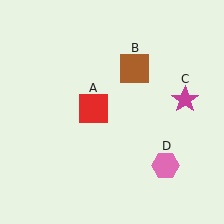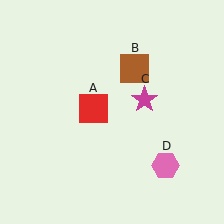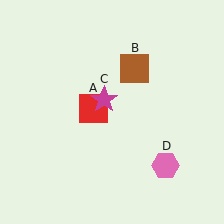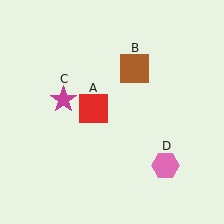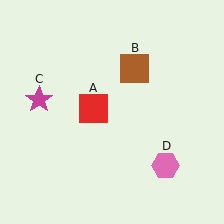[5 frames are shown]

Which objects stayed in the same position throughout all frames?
Red square (object A) and brown square (object B) and pink hexagon (object D) remained stationary.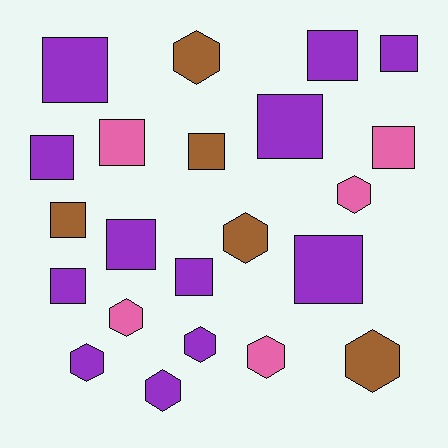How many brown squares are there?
There are 2 brown squares.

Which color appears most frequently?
Purple, with 12 objects.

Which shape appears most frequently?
Square, with 13 objects.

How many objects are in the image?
There are 22 objects.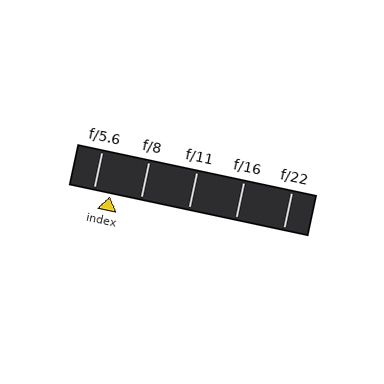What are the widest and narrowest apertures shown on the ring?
The widest aperture shown is f/5.6 and the narrowest is f/22.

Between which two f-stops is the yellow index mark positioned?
The index mark is between f/5.6 and f/8.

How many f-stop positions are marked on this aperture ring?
There are 5 f-stop positions marked.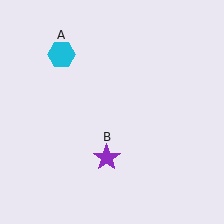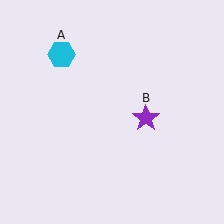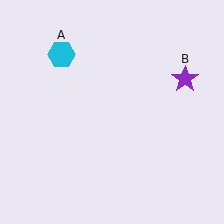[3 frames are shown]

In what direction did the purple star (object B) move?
The purple star (object B) moved up and to the right.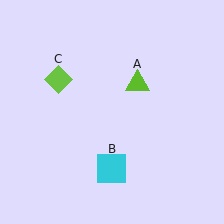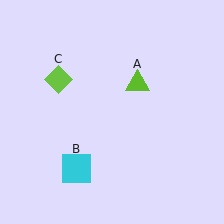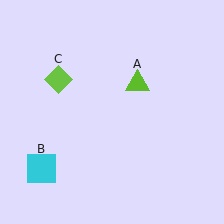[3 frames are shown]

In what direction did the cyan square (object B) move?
The cyan square (object B) moved left.